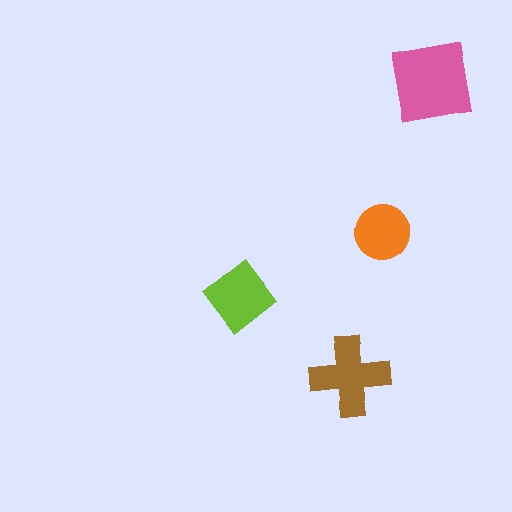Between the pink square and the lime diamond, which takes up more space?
The pink square.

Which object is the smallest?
The orange circle.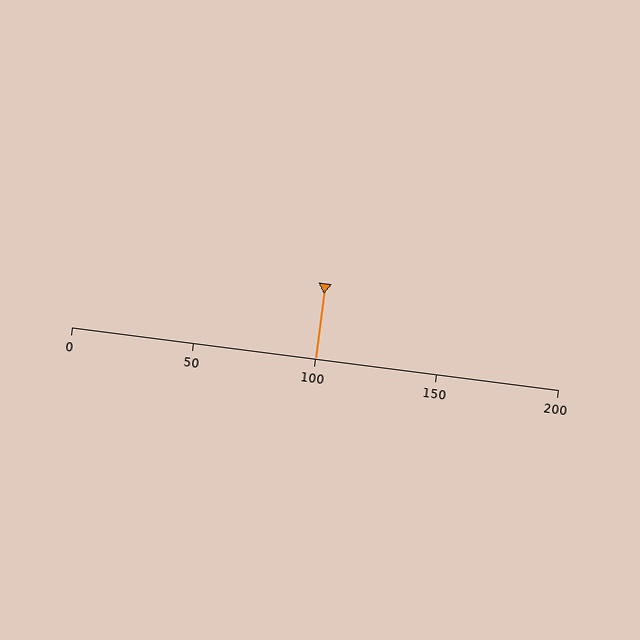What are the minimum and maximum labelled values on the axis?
The axis runs from 0 to 200.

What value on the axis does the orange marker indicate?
The marker indicates approximately 100.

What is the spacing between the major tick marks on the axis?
The major ticks are spaced 50 apart.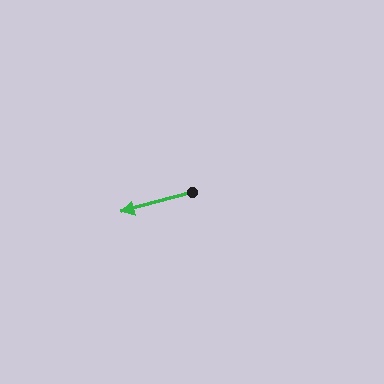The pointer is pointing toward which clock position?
Roughly 8 o'clock.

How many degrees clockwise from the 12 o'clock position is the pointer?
Approximately 254 degrees.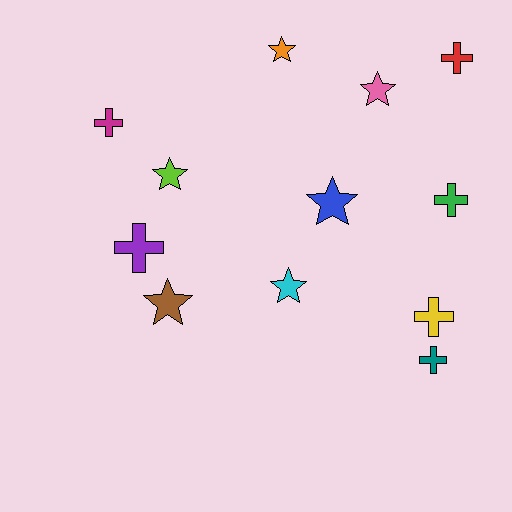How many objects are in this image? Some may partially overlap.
There are 12 objects.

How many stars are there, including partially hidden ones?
There are 6 stars.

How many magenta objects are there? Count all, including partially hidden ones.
There is 1 magenta object.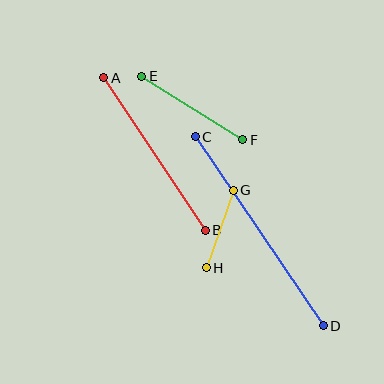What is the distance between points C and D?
The distance is approximately 228 pixels.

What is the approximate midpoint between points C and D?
The midpoint is at approximately (259, 231) pixels.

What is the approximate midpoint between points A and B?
The midpoint is at approximately (155, 154) pixels.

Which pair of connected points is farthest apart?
Points C and D are farthest apart.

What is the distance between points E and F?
The distance is approximately 119 pixels.